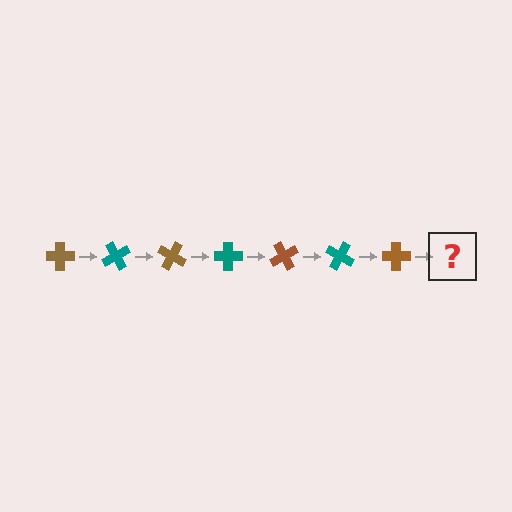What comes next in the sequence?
The next element should be a teal cross, rotated 420 degrees from the start.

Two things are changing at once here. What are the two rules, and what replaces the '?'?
The two rules are that it rotates 60 degrees each step and the color cycles through brown and teal. The '?' should be a teal cross, rotated 420 degrees from the start.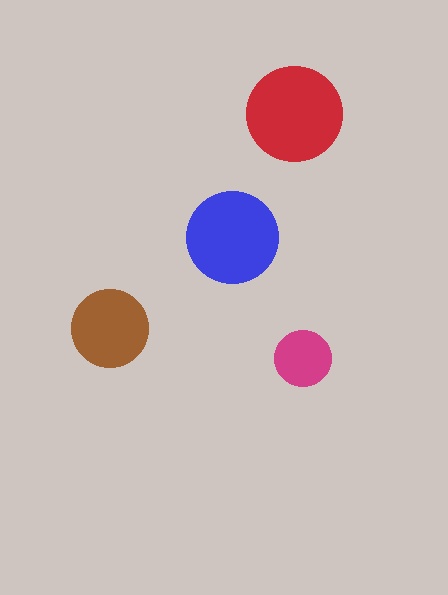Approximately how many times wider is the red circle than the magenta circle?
About 1.5 times wider.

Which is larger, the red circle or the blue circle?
The red one.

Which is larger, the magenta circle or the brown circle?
The brown one.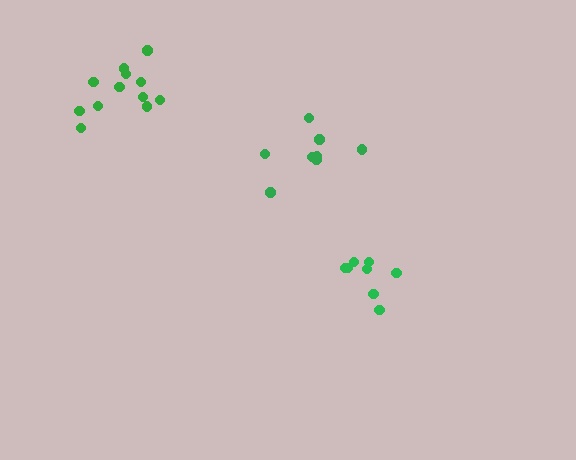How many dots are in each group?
Group 1: 12 dots, Group 2: 8 dots, Group 3: 8 dots (28 total).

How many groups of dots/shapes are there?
There are 3 groups.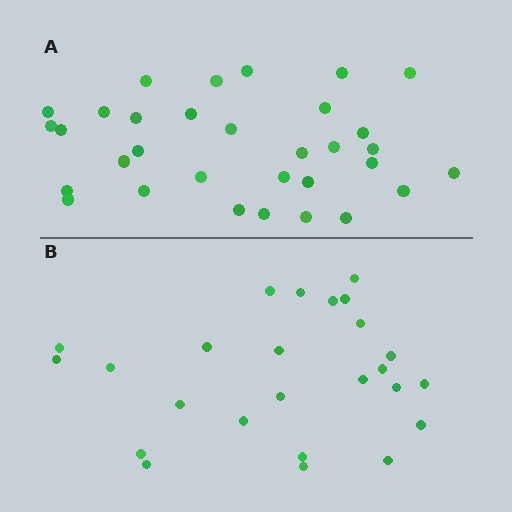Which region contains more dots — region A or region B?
Region A (the top region) has more dots.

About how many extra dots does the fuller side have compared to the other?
Region A has roughly 8 or so more dots than region B.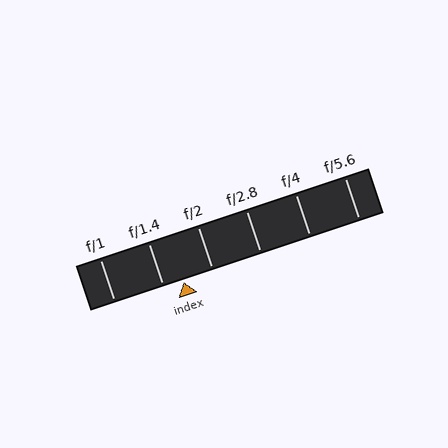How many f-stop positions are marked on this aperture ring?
There are 6 f-stop positions marked.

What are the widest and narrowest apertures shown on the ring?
The widest aperture shown is f/1 and the narrowest is f/5.6.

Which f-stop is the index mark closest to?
The index mark is closest to f/1.4.